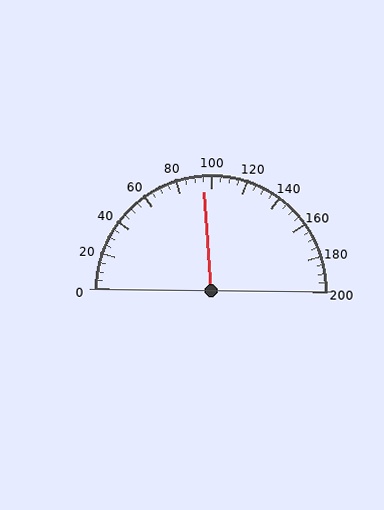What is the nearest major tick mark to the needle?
The nearest major tick mark is 100.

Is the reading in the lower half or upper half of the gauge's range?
The reading is in the lower half of the range (0 to 200).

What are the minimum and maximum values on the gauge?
The gauge ranges from 0 to 200.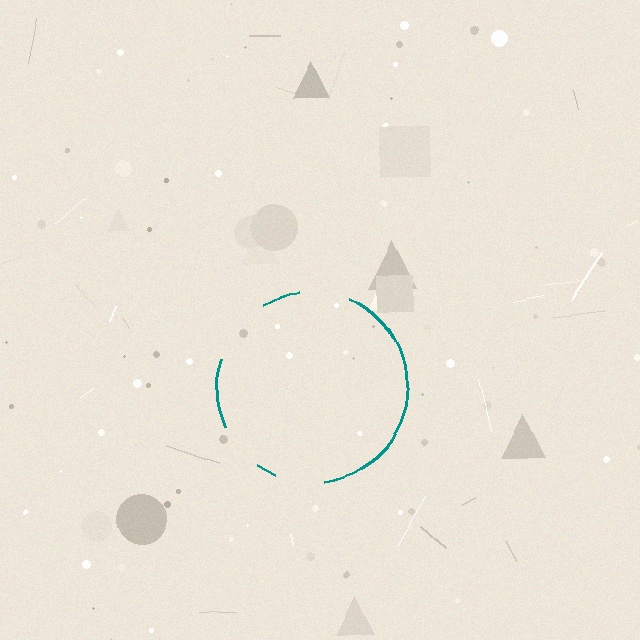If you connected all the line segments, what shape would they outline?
They would outline a circle.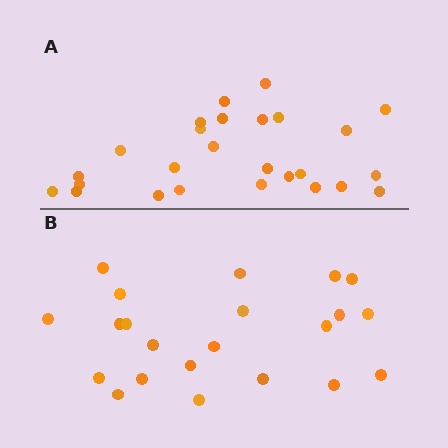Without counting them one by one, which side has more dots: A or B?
Region A (the top region) has more dots.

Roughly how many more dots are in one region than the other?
Region A has about 4 more dots than region B.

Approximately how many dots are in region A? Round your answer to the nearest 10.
About 30 dots. (The exact count is 26, which rounds to 30.)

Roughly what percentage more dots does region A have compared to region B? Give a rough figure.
About 20% more.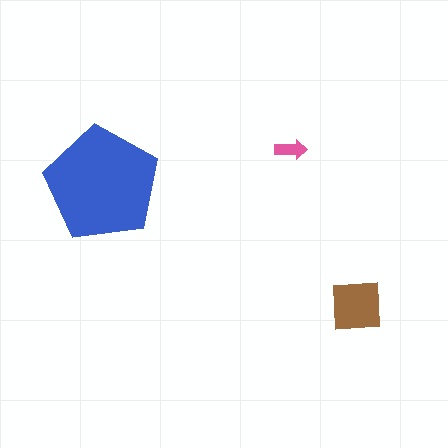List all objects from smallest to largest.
The pink arrow, the brown square, the blue pentagon.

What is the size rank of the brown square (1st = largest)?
2nd.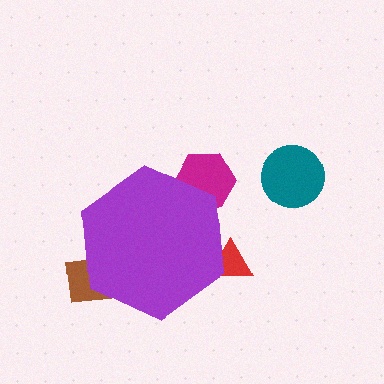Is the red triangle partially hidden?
Yes, the red triangle is partially hidden behind the purple hexagon.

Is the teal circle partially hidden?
No, the teal circle is fully visible.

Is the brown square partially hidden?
Yes, the brown square is partially hidden behind the purple hexagon.